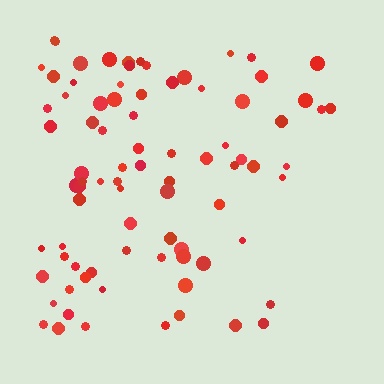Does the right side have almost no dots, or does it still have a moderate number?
Still a moderate number, just noticeably fewer than the left.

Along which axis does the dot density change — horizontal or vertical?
Horizontal.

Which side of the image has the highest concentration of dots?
The left.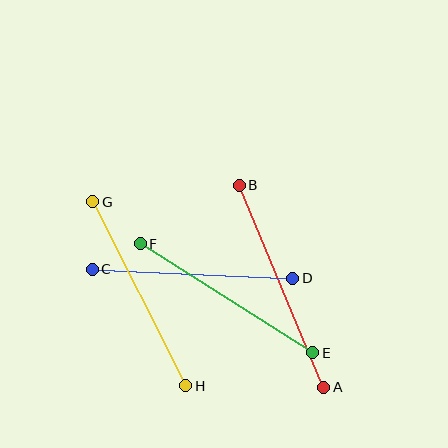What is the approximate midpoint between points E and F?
The midpoint is at approximately (227, 298) pixels.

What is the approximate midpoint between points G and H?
The midpoint is at approximately (139, 294) pixels.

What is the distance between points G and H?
The distance is approximately 206 pixels.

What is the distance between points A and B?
The distance is approximately 219 pixels.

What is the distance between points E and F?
The distance is approximately 204 pixels.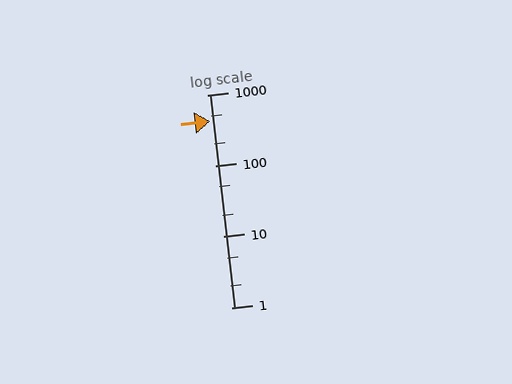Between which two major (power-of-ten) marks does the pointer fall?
The pointer is between 100 and 1000.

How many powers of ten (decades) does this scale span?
The scale spans 3 decades, from 1 to 1000.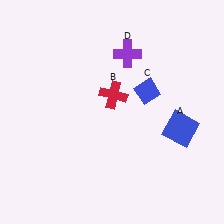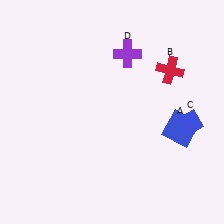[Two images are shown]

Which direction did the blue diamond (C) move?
The blue diamond (C) moved right.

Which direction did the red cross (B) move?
The red cross (B) moved right.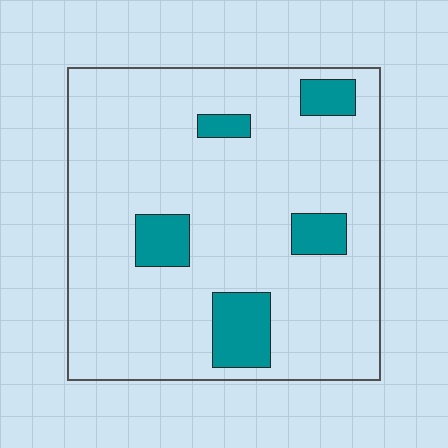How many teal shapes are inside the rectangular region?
5.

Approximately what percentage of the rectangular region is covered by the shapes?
Approximately 15%.